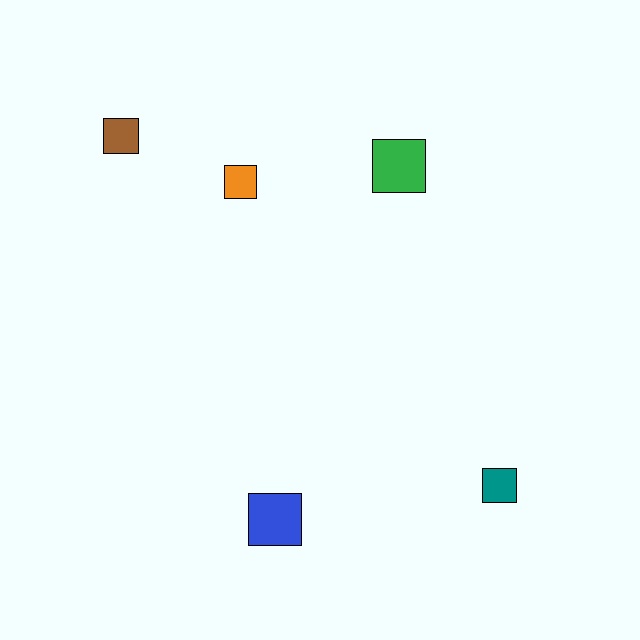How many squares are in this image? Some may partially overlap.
There are 5 squares.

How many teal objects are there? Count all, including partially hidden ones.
There is 1 teal object.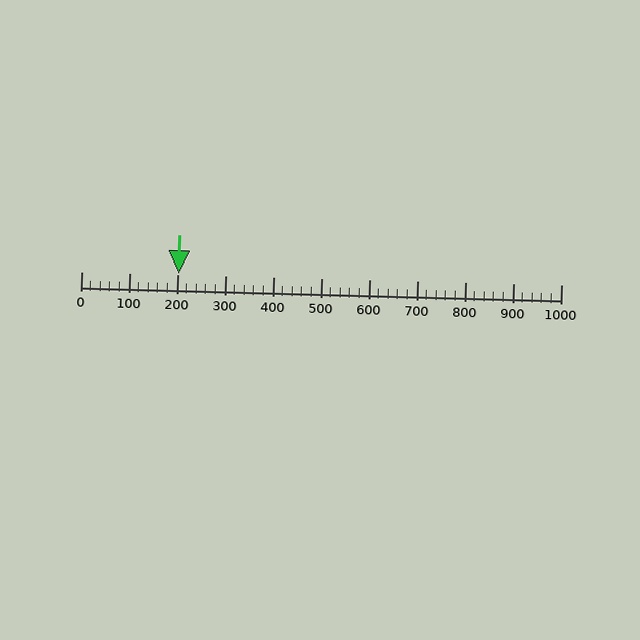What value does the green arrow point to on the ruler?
The green arrow points to approximately 202.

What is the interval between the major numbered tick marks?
The major tick marks are spaced 100 units apart.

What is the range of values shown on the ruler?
The ruler shows values from 0 to 1000.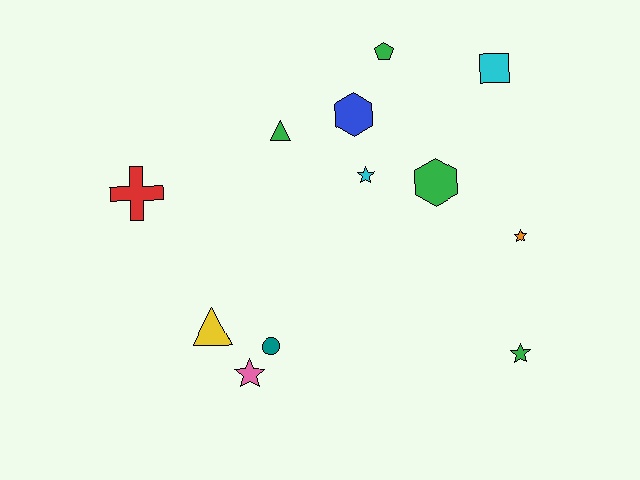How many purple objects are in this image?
There are no purple objects.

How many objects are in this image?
There are 12 objects.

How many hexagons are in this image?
There are 2 hexagons.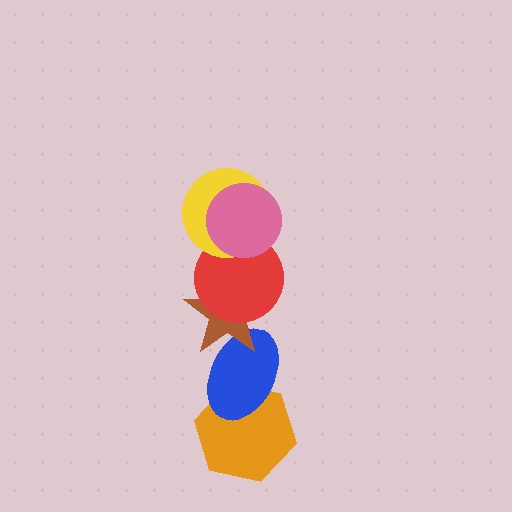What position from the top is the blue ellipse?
The blue ellipse is 5th from the top.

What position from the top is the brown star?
The brown star is 4th from the top.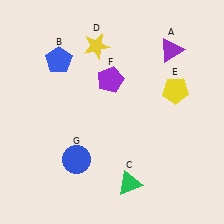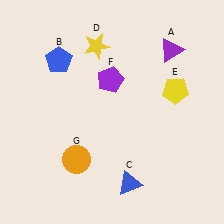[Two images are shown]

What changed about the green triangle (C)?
In Image 1, C is green. In Image 2, it changed to blue.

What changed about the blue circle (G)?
In Image 1, G is blue. In Image 2, it changed to orange.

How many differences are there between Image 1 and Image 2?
There are 2 differences between the two images.